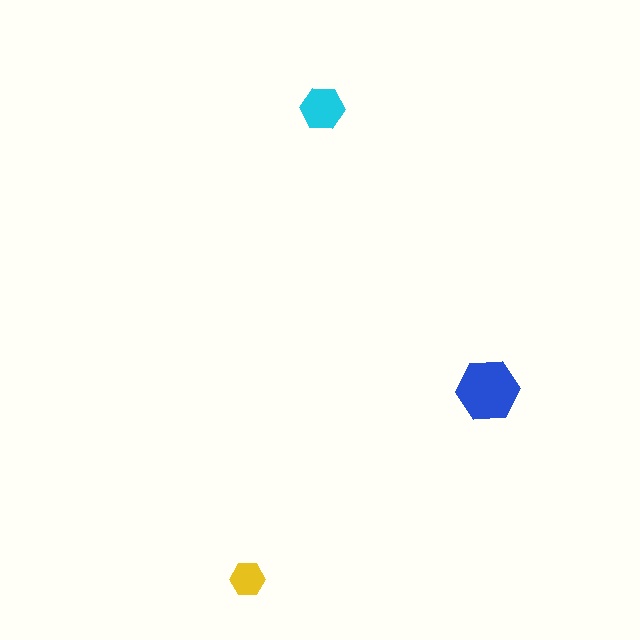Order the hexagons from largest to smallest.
the blue one, the cyan one, the yellow one.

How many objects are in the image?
There are 3 objects in the image.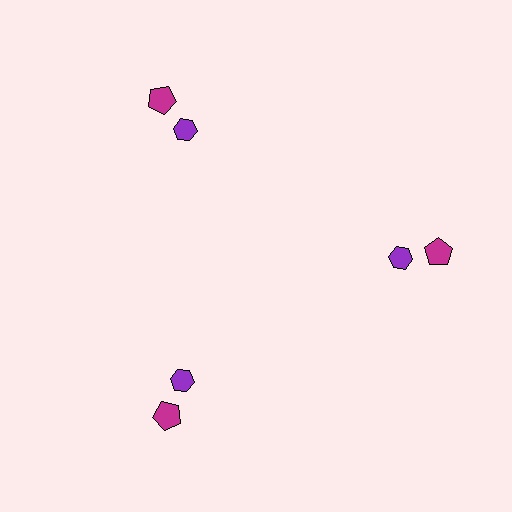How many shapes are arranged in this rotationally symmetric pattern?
There are 6 shapes, arranged in 3 groups of 2.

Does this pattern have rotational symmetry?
Yes, this pattern has 3-fold rotational symmetry. It looks the same after rotating 120 degrees around the center.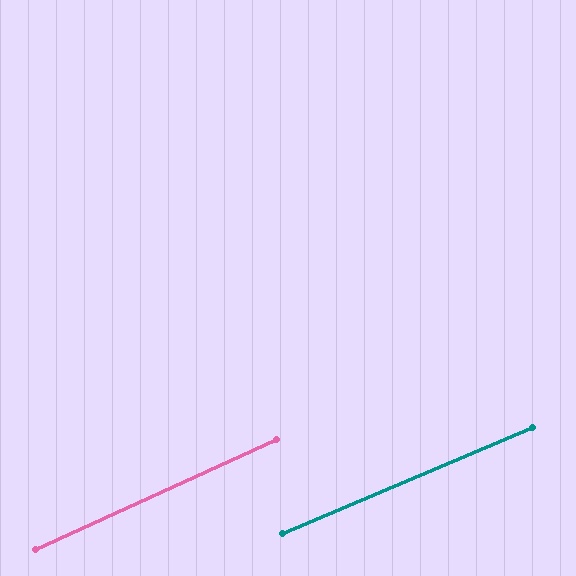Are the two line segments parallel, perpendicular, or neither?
Parallel — their directions differ by only 1.3°.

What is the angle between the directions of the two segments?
Approximately 1 degree.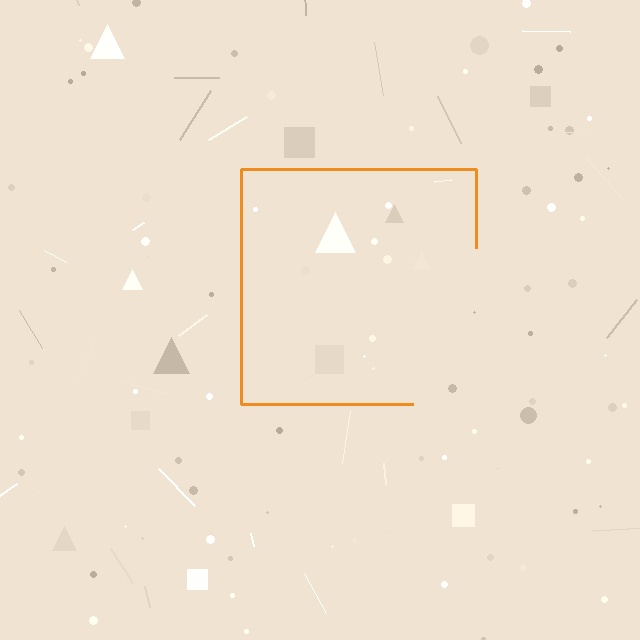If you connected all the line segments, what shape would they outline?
They would outline a square.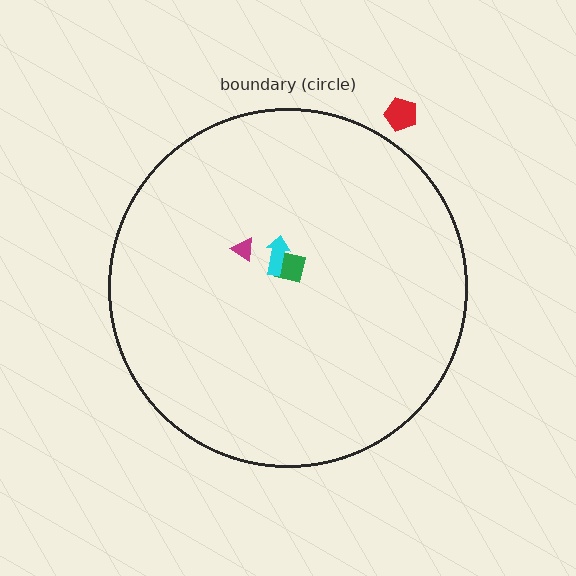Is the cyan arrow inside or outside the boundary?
Inside.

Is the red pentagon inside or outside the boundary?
Outside.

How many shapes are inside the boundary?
3 inside, 1 outside.